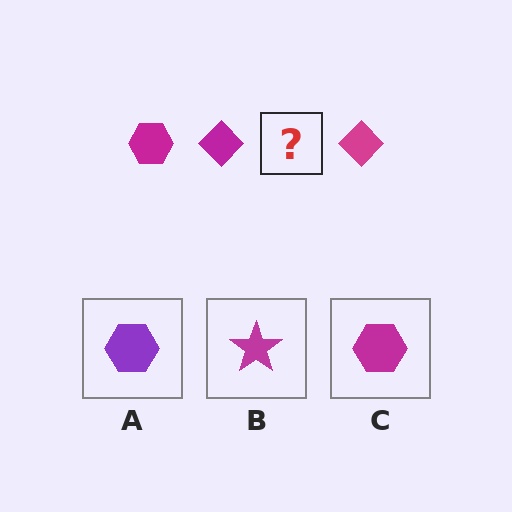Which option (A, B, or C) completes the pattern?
C.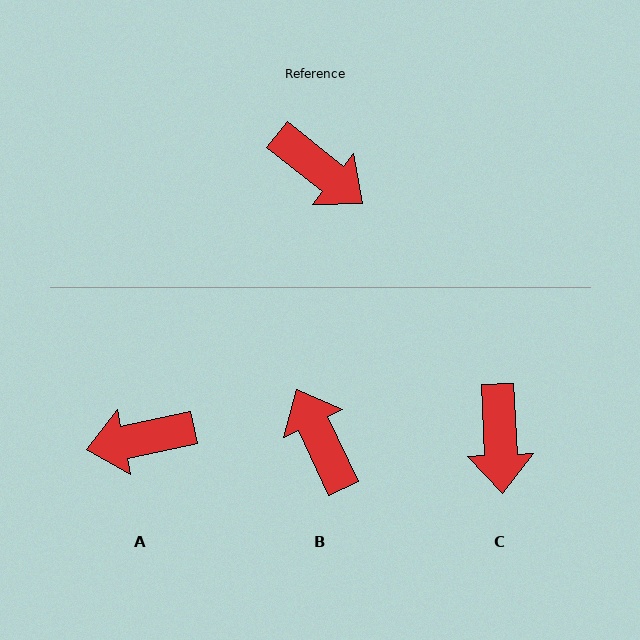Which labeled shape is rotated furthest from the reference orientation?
B, about 154 degrees away.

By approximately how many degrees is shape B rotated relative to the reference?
Approximately 154 degrees counter-clockwise.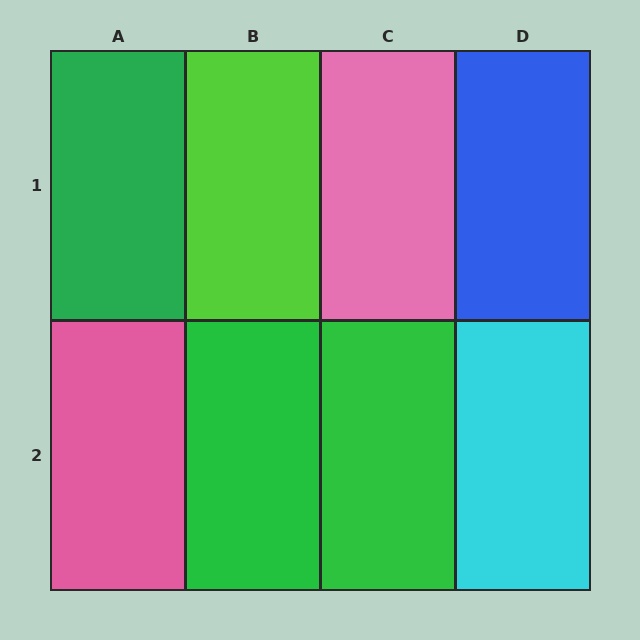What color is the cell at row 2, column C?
Green.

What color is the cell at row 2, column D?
Cyan.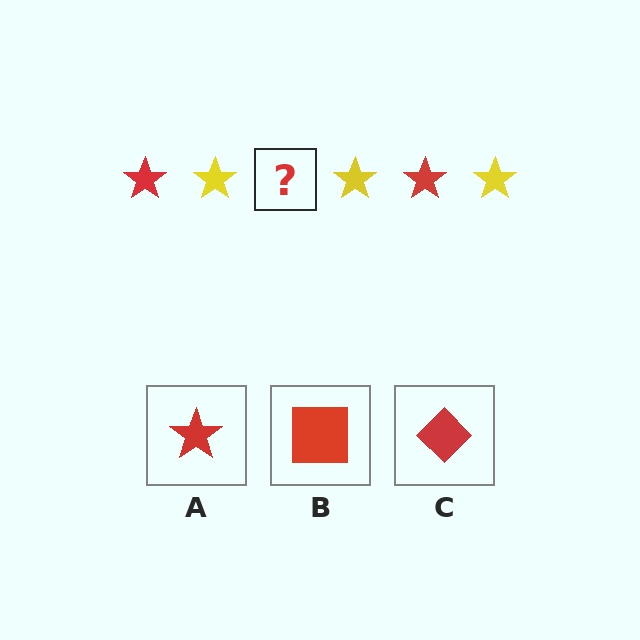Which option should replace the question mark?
Option A.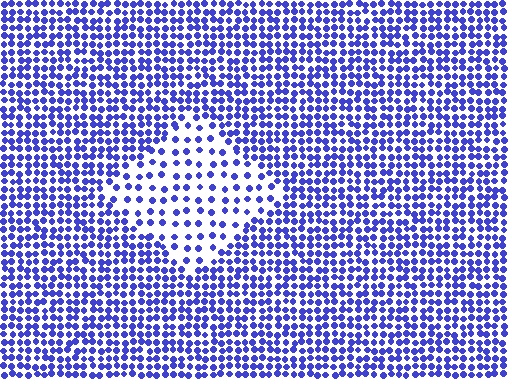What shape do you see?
I see a diamond.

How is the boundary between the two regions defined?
The boundary is defined by a change in element density (approximately 2.3x ratio). All elements are the same color, size, and shape.